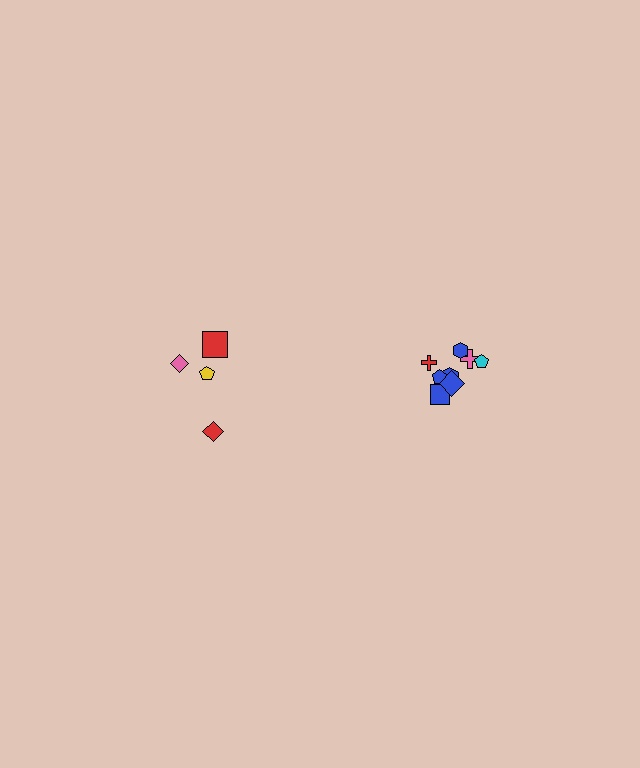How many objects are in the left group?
There are 4 objects.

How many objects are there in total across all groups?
There are 12 objects.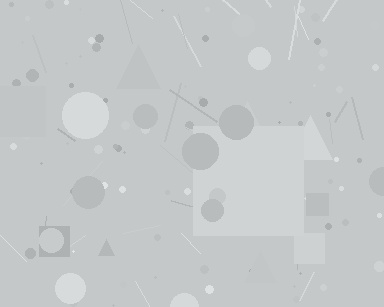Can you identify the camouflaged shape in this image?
The camouflaged shape is a square.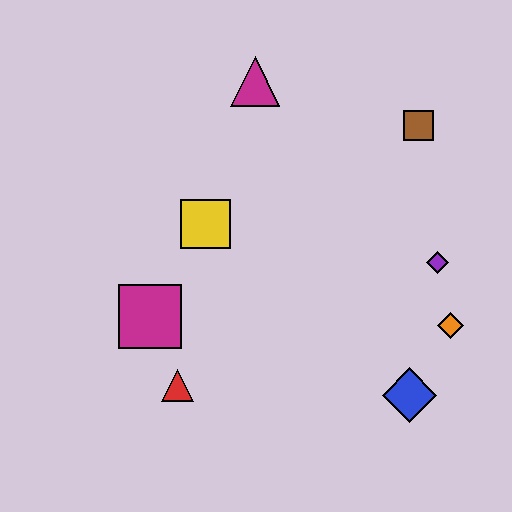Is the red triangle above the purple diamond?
No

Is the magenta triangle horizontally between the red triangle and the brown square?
Yes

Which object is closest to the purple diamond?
The orange diamond is closest to the purple diamond.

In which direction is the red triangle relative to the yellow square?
The red triangle is below the yellow square.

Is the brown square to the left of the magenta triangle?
No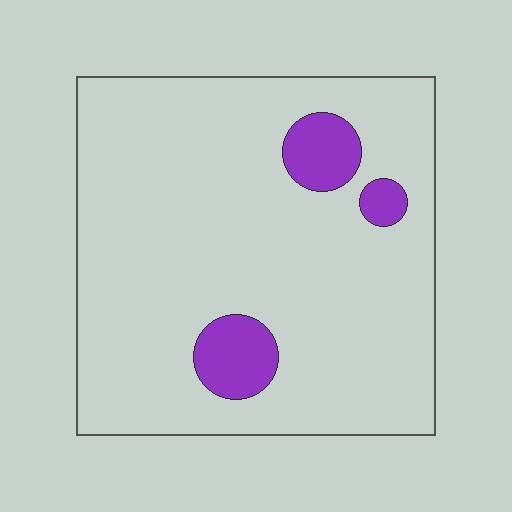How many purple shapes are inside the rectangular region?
3.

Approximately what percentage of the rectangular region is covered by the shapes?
Approximately 10%.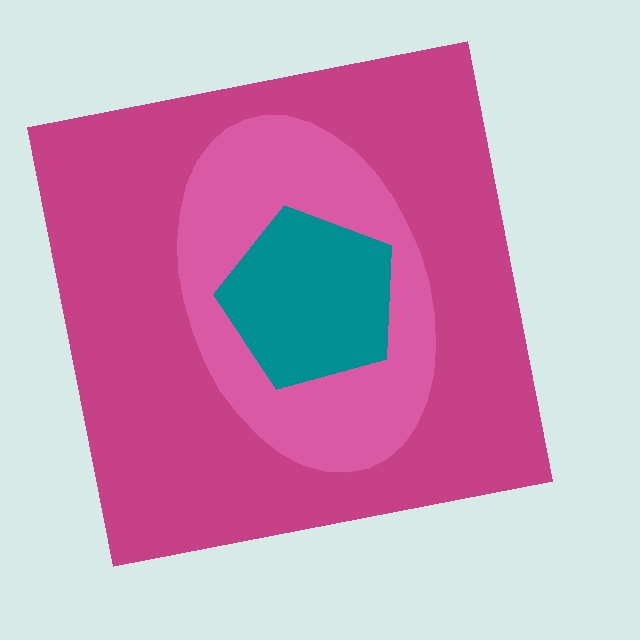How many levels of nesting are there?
3.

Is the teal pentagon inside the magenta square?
Yes.